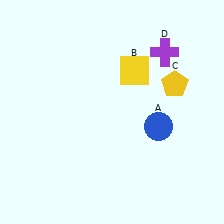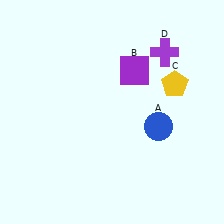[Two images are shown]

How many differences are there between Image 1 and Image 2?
There is 1 difference between the two images.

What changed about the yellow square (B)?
In Image 1, B is yellow. In Image 2, it changed to purple.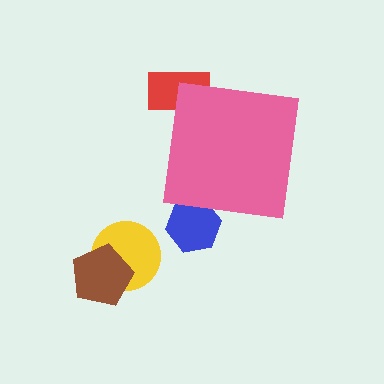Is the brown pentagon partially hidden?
No, the brown pentagon is fully visible.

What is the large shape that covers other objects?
A pink square.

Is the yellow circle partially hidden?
No, the yellow circle is fully visible.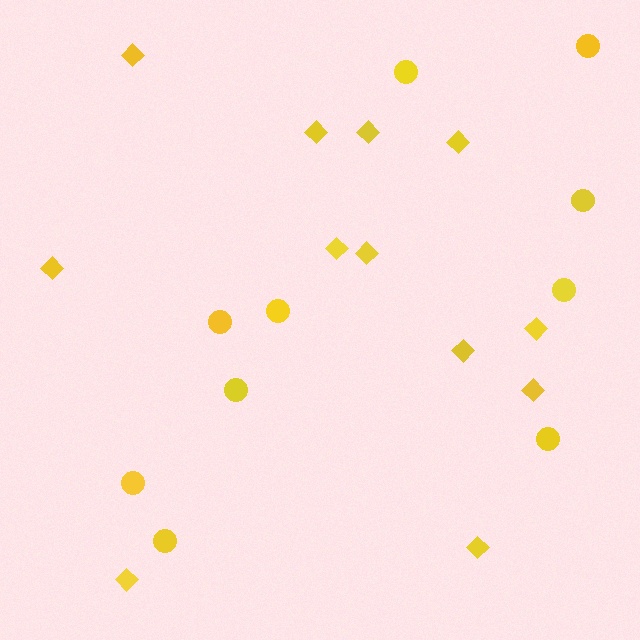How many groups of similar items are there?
There are 2 groups: one group of circles (10) and one group of diamonds (12).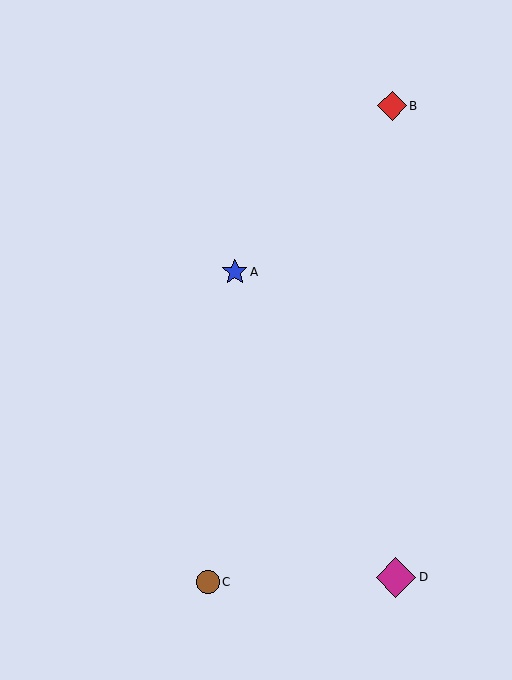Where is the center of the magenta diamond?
The center of the magenta diamond is at (396, 577).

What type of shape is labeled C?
Shape C is a brown circle.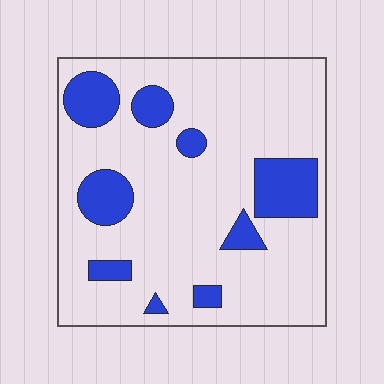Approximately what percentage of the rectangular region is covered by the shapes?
Approximately 20%.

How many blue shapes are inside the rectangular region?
9.